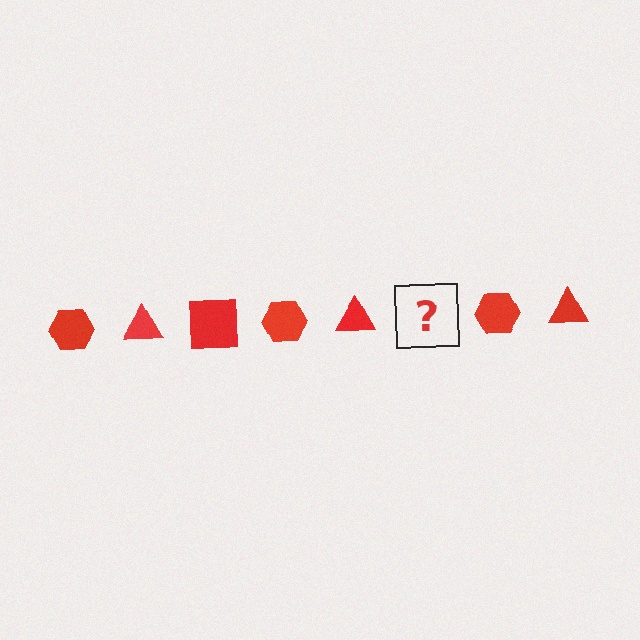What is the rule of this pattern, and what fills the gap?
The rule is that the pattern cycles through hexagon, triangle, square shapes in red. The gap should be filled with a red square.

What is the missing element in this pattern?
The missing element is a red square.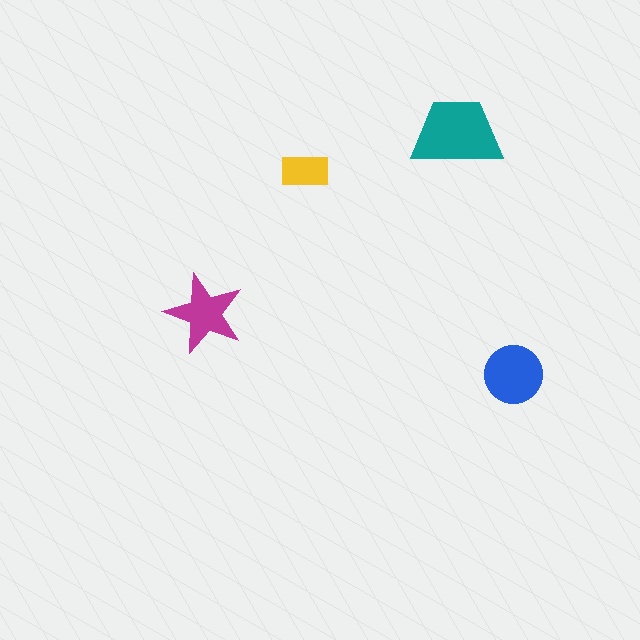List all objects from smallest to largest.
The yellow rectangle, the magenta star, the blue circle, the teal trapezoid.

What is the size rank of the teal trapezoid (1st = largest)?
1st.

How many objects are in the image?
There are 4 objects in the image.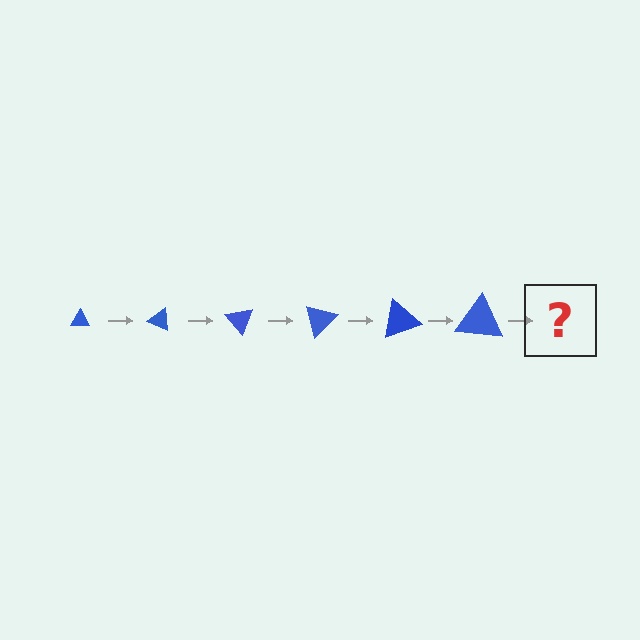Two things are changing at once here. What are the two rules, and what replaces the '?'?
The two rules are that the triangle grows larger each step and it rotates 25 degrees each step. The '?' should be a triangle, larger than the previous one and rotated 150 degrees from the start.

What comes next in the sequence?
The next element should be a triangle, larger than the previous one and rotated 150 degrees from the start.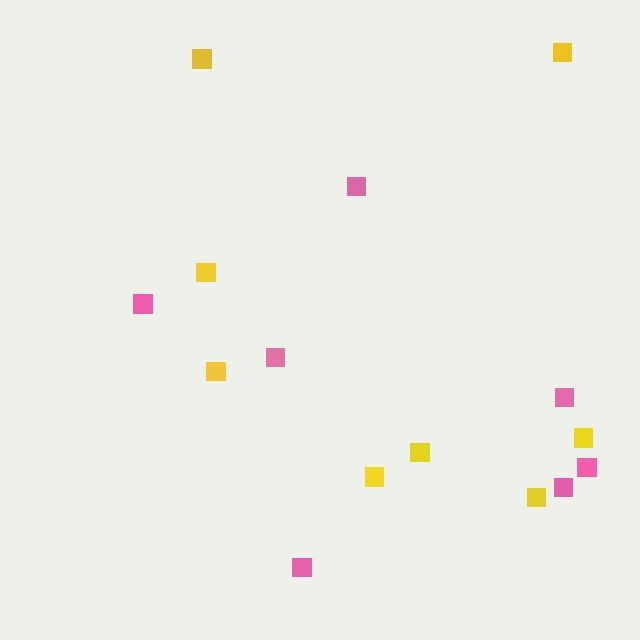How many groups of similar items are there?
There are 2 groups: one group of yellow squares (8) and one group of pink squares (7).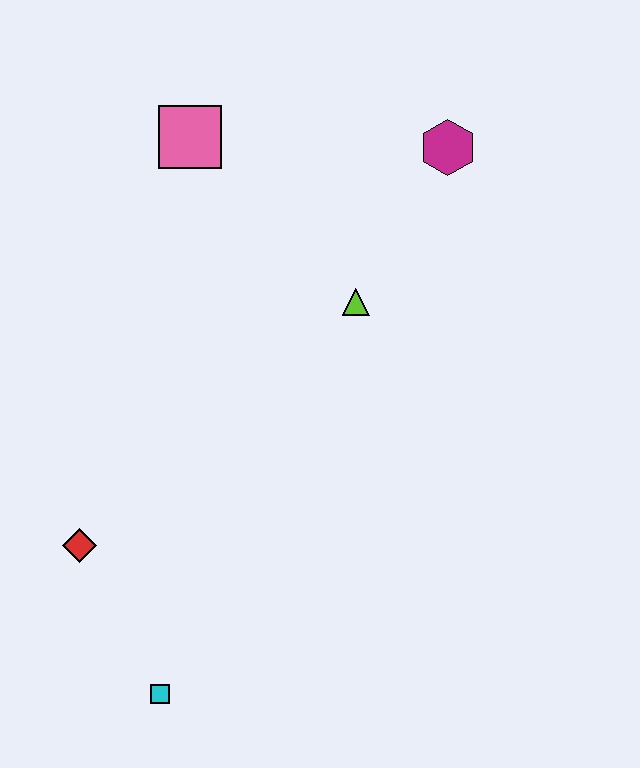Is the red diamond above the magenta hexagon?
No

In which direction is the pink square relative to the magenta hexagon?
The pink square is to the left of the magenta hexagon.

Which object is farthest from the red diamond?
The magenta hexagon is farthest from the red diamond.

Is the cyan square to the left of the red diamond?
No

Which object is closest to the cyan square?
The red diamond is closest to the cyan square.